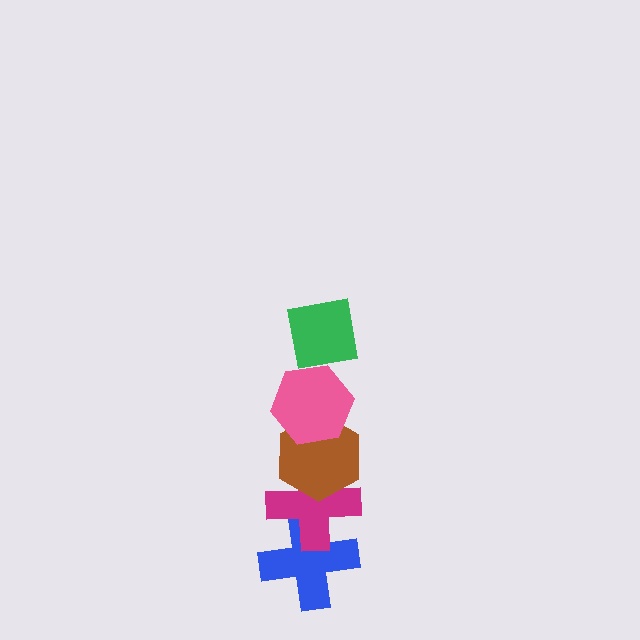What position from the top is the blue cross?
The blue cross is 5th from the top.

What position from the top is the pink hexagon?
The pink hexagon is 2nd from the top.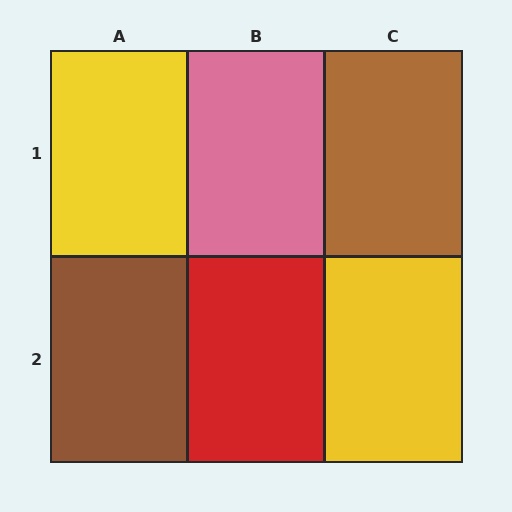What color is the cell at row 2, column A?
Brown.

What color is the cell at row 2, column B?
Red.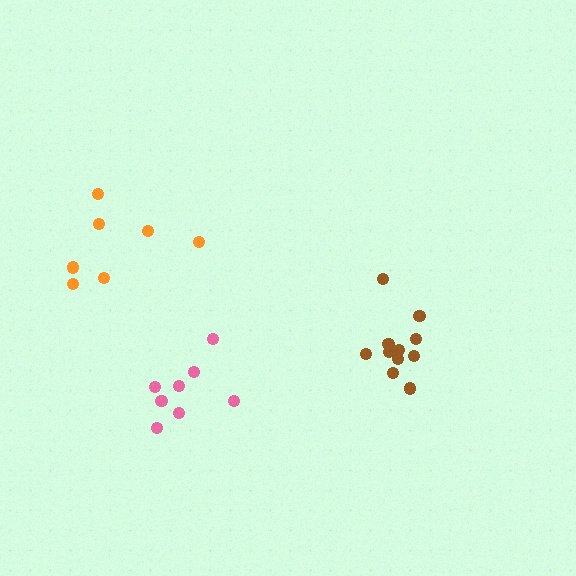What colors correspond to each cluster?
The clusters are colored: brown, pink, orange.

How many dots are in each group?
Group 1: 11 dots, Group 2: 8 dots, Group 3: 7 dots (26 total).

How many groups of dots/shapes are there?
There are 3 groups.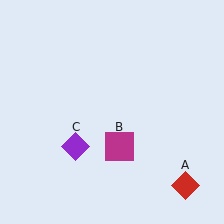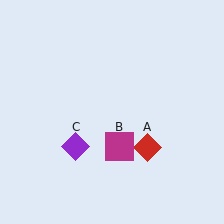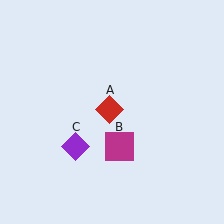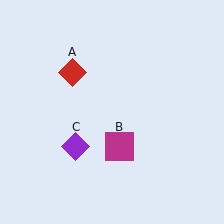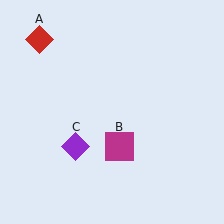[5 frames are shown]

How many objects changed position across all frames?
1 object changed position: red diamond (object A).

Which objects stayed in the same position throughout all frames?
Magenta square (object B) and purple diamond (object C) remained stationary.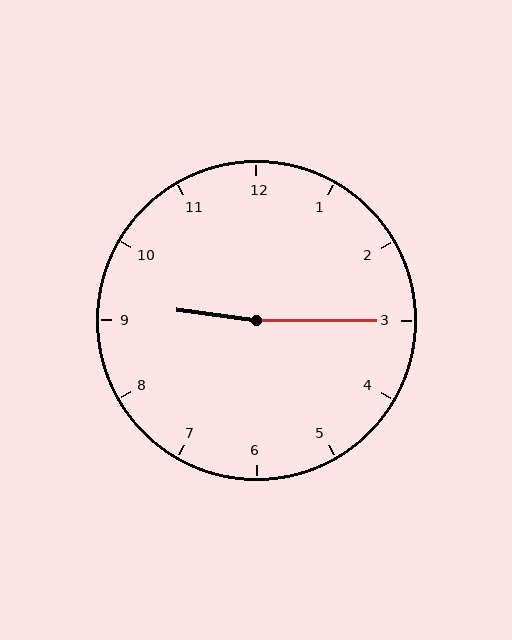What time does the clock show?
9:15.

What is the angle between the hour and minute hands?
Approximately 172 degrees.